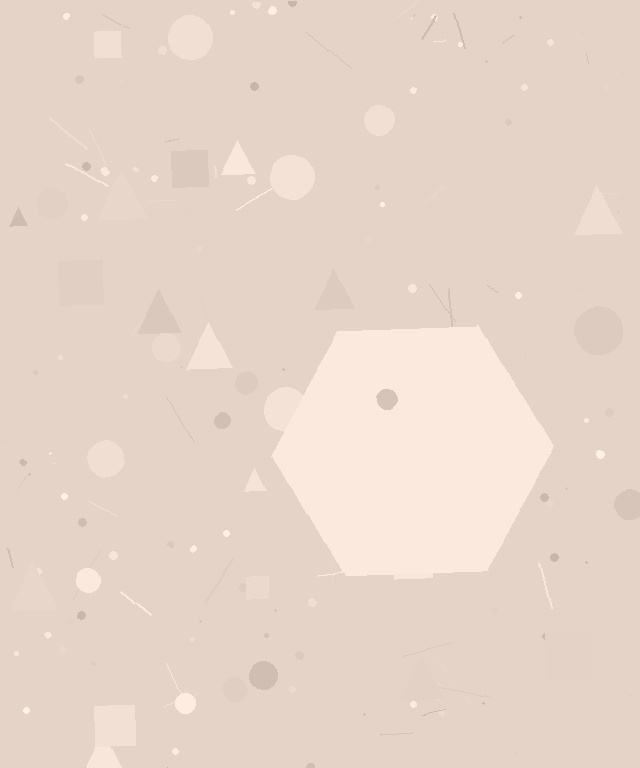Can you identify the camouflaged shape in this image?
The camouflaged shape is a hexagon.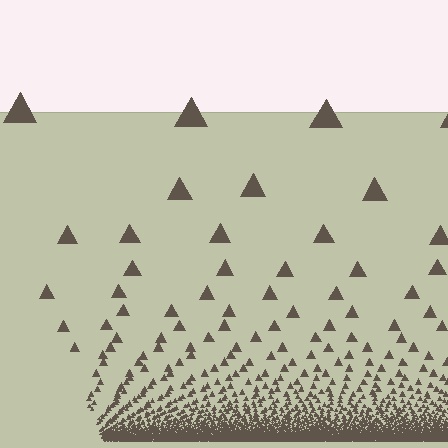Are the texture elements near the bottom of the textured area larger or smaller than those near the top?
Smaller. The gradient is inverted — elements near the bottom are smaller and denser.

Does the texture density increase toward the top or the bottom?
Density increases toward the bottom.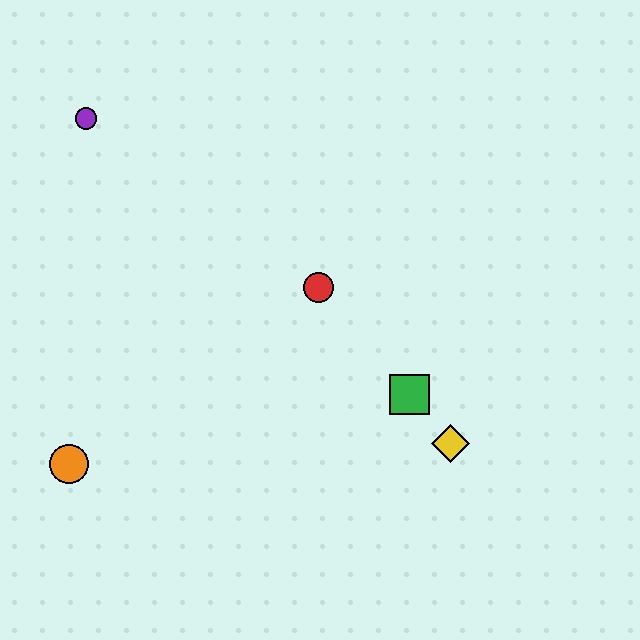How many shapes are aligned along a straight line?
4 shapes (the red circle, the blue diamond, the green square, the yellow diamond) are aligned along a straight line.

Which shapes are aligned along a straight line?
The red circle, the blue diamond, the green square, the yellow diamond are aligned along a straight line.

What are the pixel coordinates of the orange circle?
The orange circle is at (69, 464).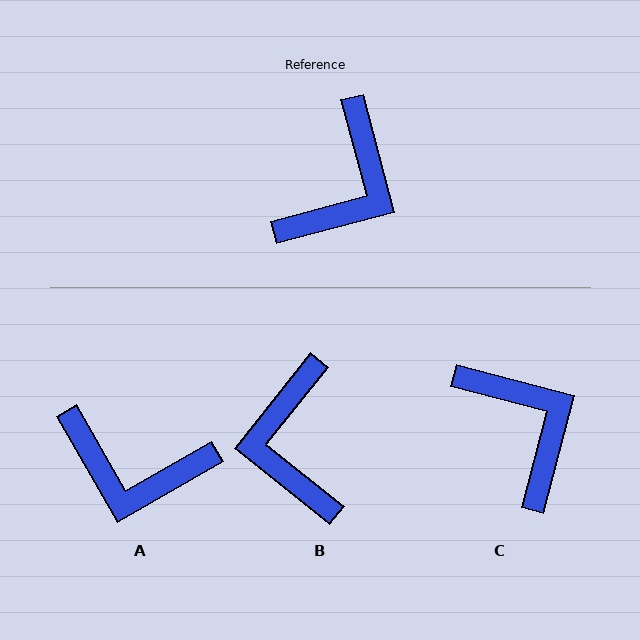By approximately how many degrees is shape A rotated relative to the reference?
Approximately 75 degrees clockwise.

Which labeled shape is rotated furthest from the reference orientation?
B, about 143 degrees away.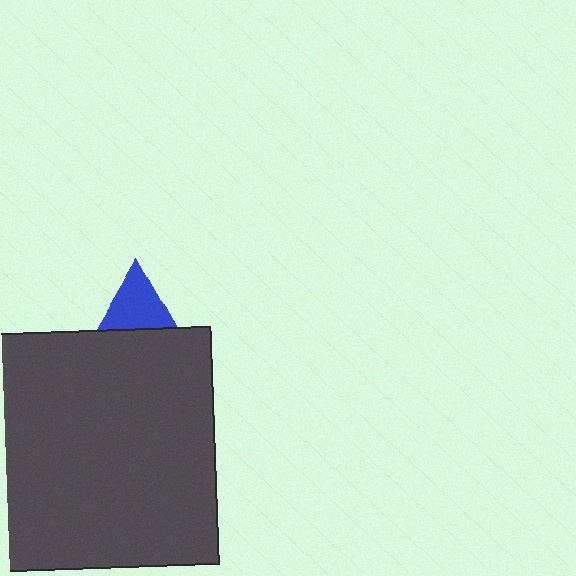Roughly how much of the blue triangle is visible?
A small part of it is visible (roughly 34%).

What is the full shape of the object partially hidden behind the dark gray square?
The partially hidden object is a blue triangle.